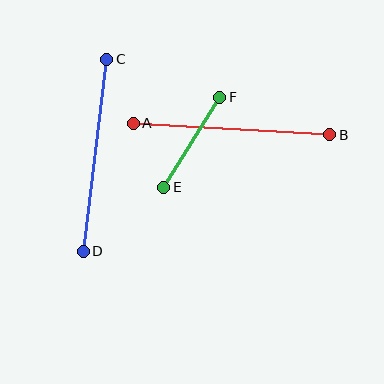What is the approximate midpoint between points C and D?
The midpoint is at approximately (95, 155) pixels.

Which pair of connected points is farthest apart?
Points A and B are farthest apart.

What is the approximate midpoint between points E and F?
The midpoint is at approximately (192, 142) pixels.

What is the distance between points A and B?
The distance is approximately 197 pixels.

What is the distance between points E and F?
The distance is approximately 106 pixels.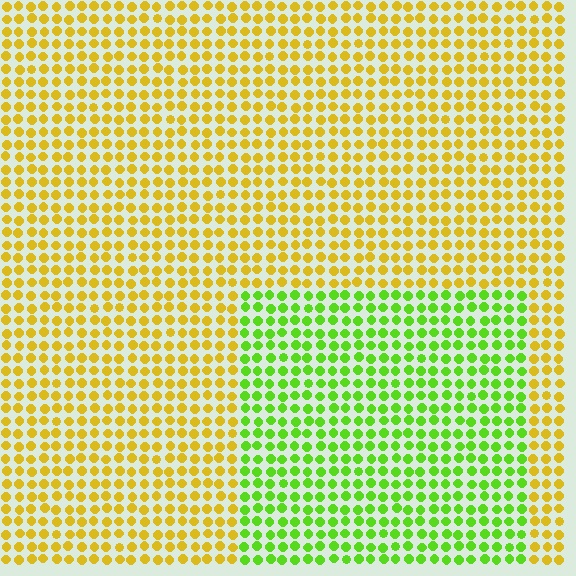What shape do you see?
I see a rectangle.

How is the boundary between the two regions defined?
The boundary is defined purely by a slight shift in hue (about 52 degrees). Spacing, size, and orientation are identical on both sides.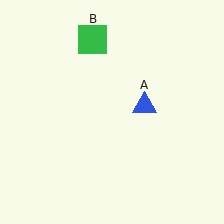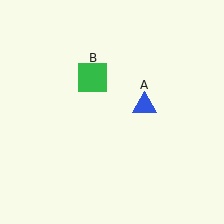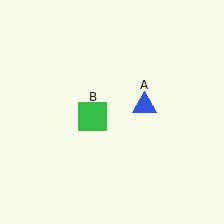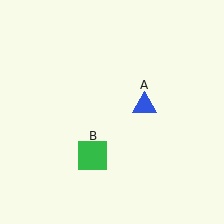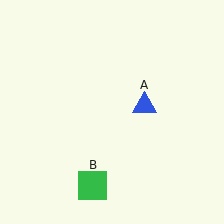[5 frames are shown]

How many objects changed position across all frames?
1 object changed position: green square (object B).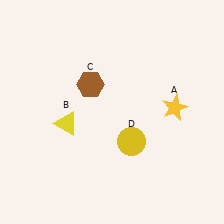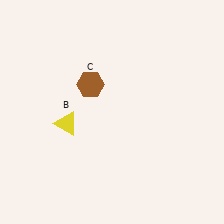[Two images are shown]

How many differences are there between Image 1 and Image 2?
There are 2 differences between the two images.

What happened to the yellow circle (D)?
The yellow circle (D) was removed in Image 2. It was in the bottom-right area of Image 1.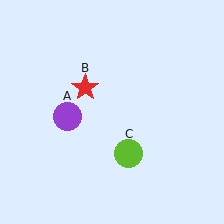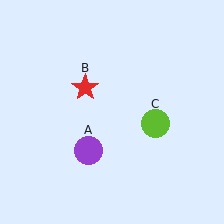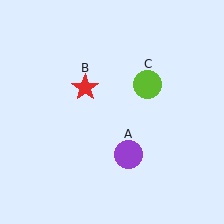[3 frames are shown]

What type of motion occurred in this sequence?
The purple circle (object A), lime circle (object C) rotated counterclockwise around the center of the scene.